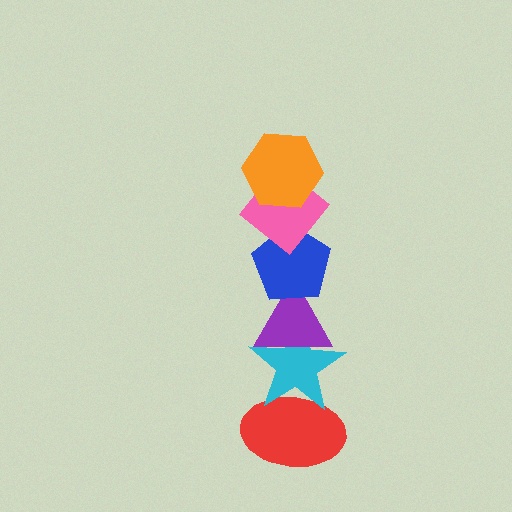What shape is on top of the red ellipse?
The cyan star is on top of the red ellipse.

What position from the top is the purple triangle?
The purple triangle is 4th from the top.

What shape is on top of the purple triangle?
The blue pentagon is on top of the purple triangle.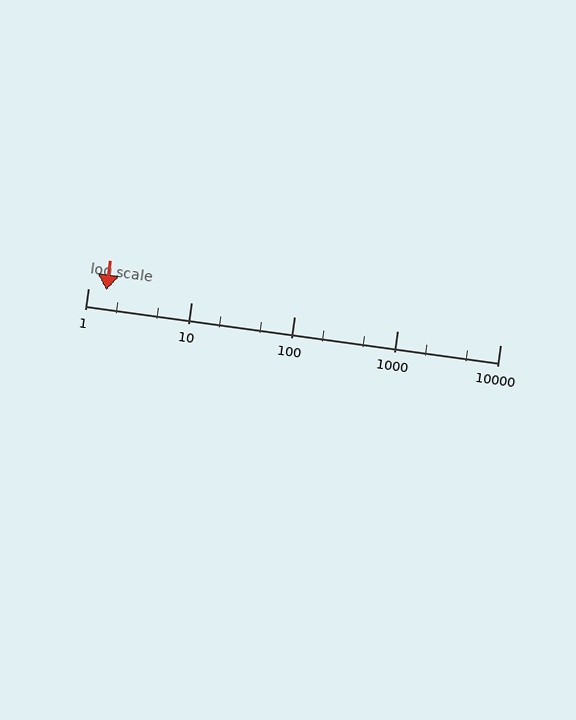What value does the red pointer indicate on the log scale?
The pointer indicates approximately 1.5.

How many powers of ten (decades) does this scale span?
The scale spans 4 decades, from 1 to 10000.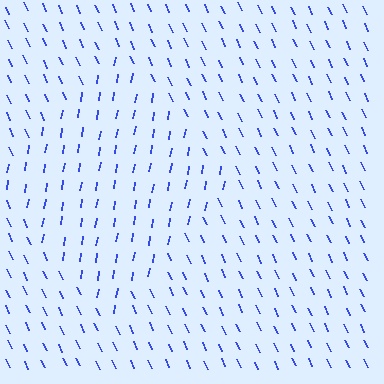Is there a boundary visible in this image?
Yes, there is a texture boundary formed by a change in line orientation.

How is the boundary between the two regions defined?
The boundary is defined purely by a change in line orientation (approximately 35 degrees difference). All lines are the same color and thickness.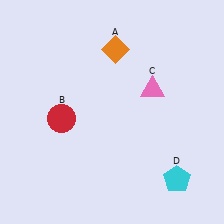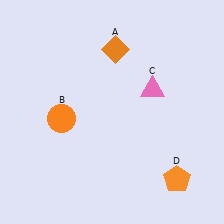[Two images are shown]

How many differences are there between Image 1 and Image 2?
There are 2 differences between the two images.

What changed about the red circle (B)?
In Image 1, B is red. In Image 2, it changed to orange.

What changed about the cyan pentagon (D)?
In Image 1, D is cyan. In Image 2, it changed to orange.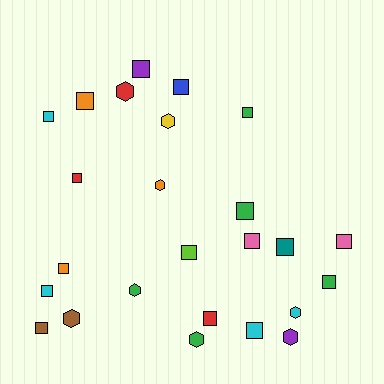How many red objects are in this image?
There are 3 red objects.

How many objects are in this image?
There are 25 objects.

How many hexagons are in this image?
There are 8 hexagons.